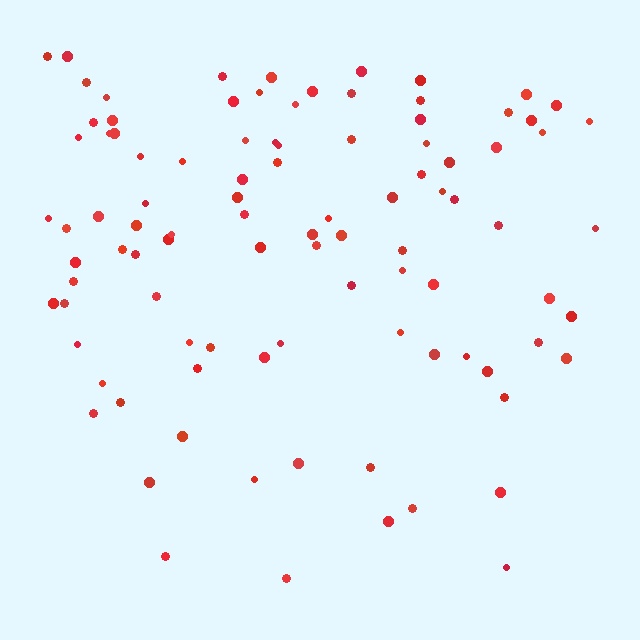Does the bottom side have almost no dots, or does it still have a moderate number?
Still a moderate number, just noticeably fewer than the top.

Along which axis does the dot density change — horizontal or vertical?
Vertical.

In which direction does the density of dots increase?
From bottom to top, with the top side densest.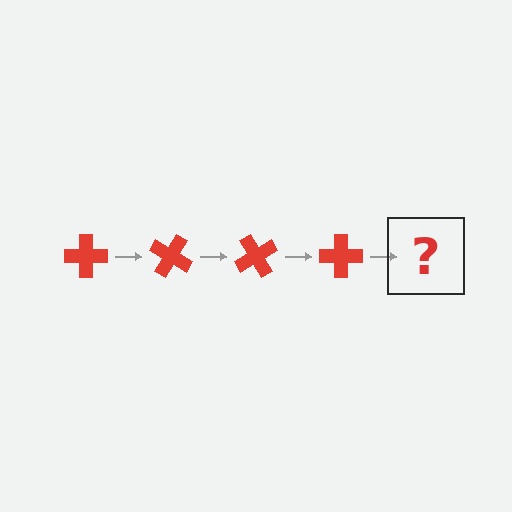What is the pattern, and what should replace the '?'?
The pattern is that the cross rotates 30 degrees each step. The '?' should be a red cross rotated 120 degrees.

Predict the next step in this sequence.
The next step is a red cross rotated 120 degrees.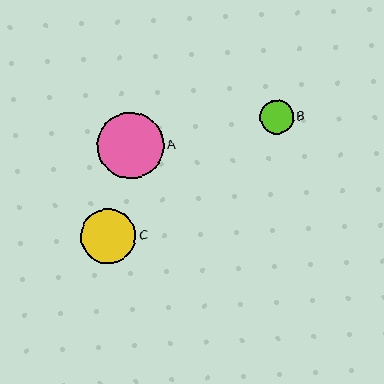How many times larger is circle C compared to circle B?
Circle C is approximately 1.6 times the size of circle B.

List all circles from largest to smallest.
From largest to smallest: A, C, B.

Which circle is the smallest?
Circle B is the smallest with a size of approximately 34 pixels.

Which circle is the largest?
Circle A is the largest with a size of approximately 67 pixels.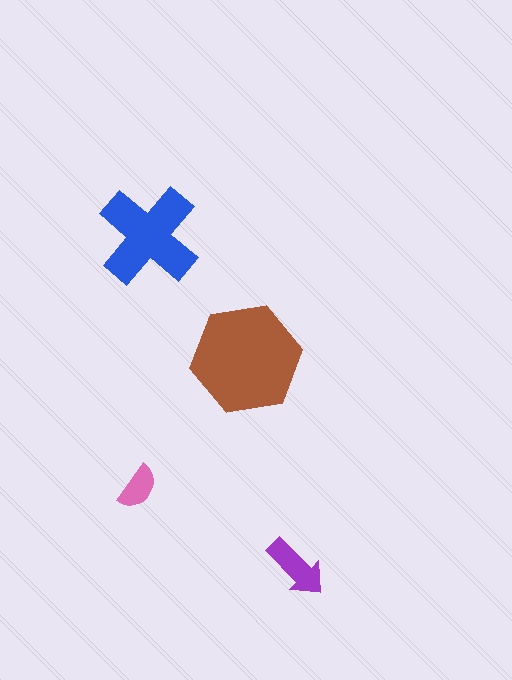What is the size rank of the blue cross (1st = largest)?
2nd.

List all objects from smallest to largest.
The pink semicircle, the purple arrow, the blue cross, the brown hexagon.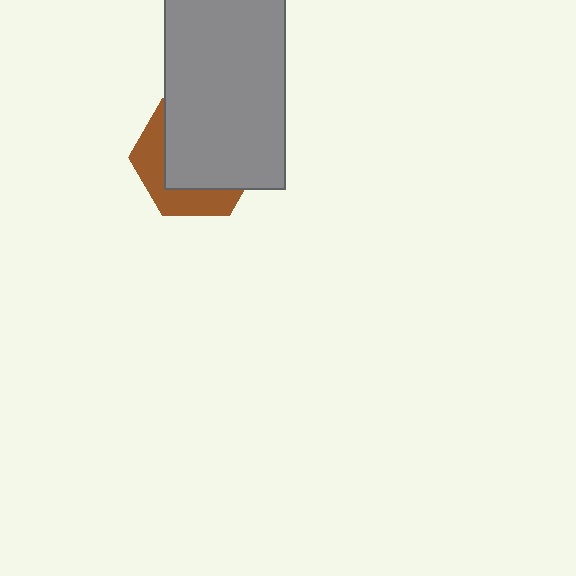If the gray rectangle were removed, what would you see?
You would see the complete brown hexagon.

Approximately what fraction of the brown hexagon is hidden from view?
Roughly 66% of the brown hexagon is hidden behind the gray rectangle.